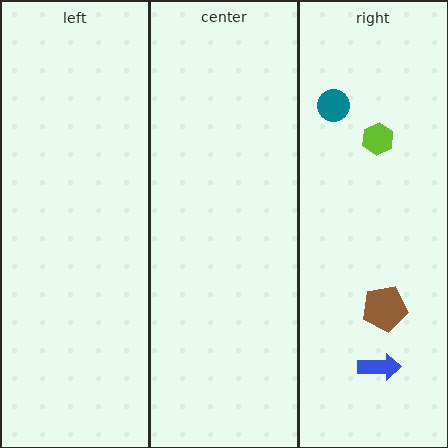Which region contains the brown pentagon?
The right region.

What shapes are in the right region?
The teal circle, the lime hexagon, the blue arrow, the brown pentagon.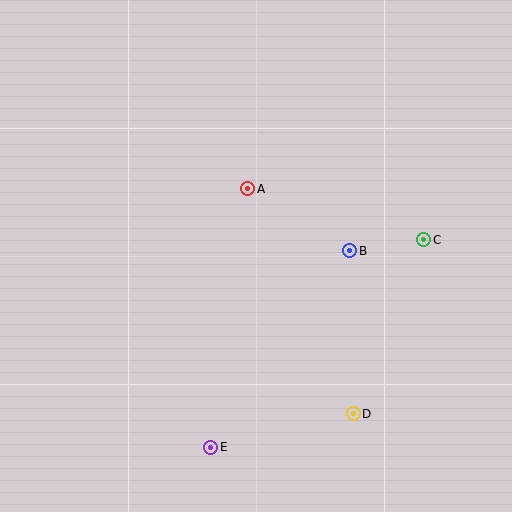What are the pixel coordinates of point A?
Point A is at (248, 189).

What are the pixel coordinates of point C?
Point C is at (424, 240).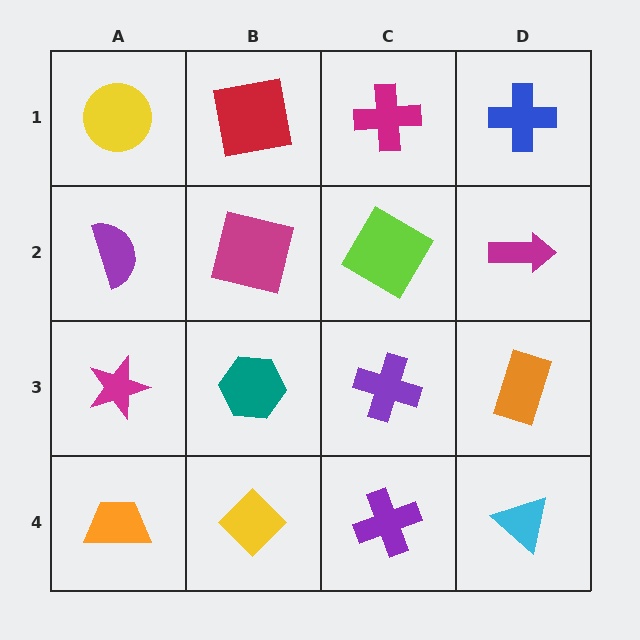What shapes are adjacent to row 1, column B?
A magenta square (row 2, column B), a yellow circle (row 1, column A), a magenta cross (row 1, column C).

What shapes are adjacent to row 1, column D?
A magenta arrow (row 2, column D), a magenta cross (row 1, column C).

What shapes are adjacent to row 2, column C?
A magenta cross (row 1, column C), a purple cross (row 3, column C), a magenta square (row 2, column B), a magenta arrow (row 2, column D).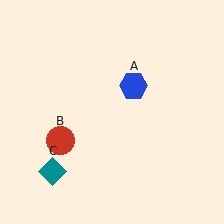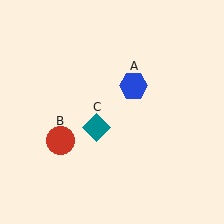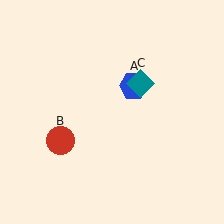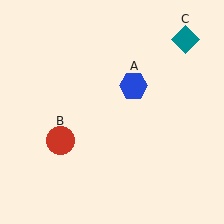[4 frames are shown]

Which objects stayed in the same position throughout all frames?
Blue hexagon (object A) and red circle (object B) remained stationary.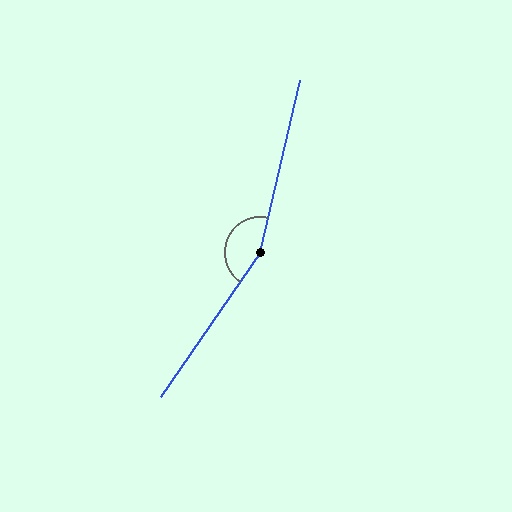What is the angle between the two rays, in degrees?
Approximately 159 degrees.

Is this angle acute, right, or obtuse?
It is obtuse.